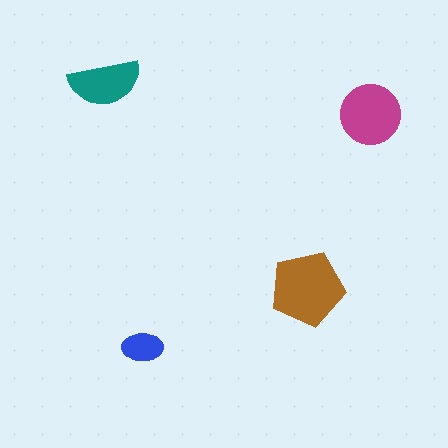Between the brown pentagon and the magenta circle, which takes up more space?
The brown pentagon.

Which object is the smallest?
The blue ellipse.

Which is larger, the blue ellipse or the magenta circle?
The magenta circle.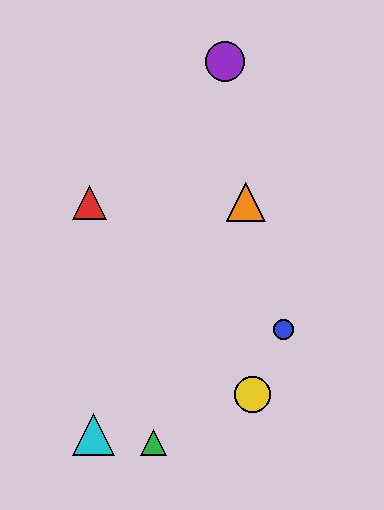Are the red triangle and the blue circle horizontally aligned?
No, the red triangle is at y≈202 and the blue circle is at y≈330.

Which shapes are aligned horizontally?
The red triangle, the orange triangle are aligned horizontally.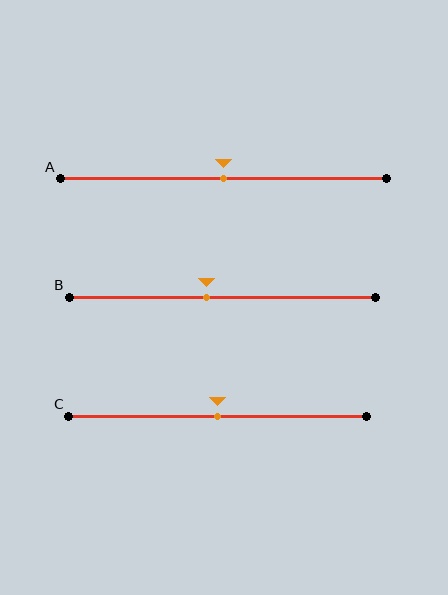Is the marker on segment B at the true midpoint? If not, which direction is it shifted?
No, the marker on segment B is shifted to the left by about 5% of the segment length.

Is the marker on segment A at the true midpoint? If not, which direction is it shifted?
Yes, the marker on segment A is at the true midpoint.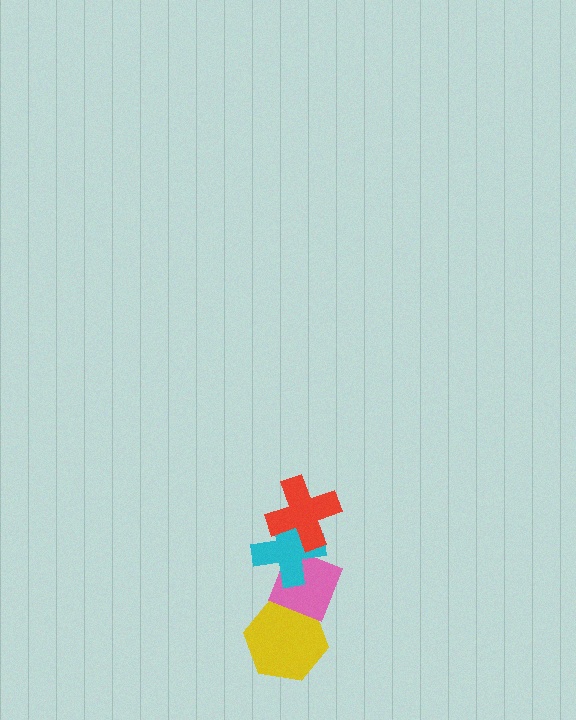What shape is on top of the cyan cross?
The red cross is on top of the cyan cross.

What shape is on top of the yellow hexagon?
The pink diamond is on top of the yellow hexagon.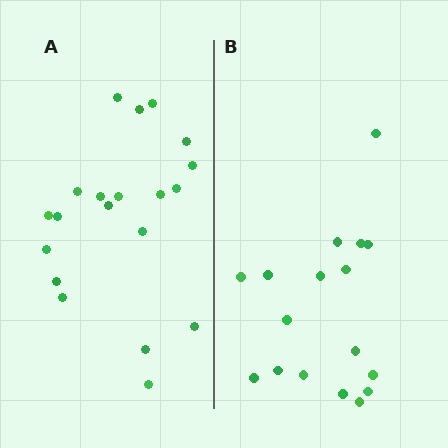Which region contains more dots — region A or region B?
Region A (the left region) has more dots.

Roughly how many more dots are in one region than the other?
Region A has just a few more — roughly 2 or 3 more dots than region B.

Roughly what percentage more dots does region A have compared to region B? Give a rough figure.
About 20% more.